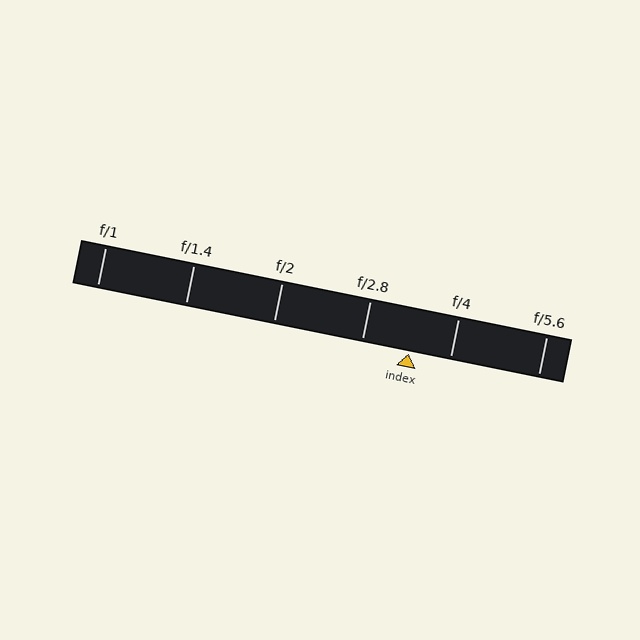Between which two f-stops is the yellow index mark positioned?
The index mark is between f/2.8 and f/4.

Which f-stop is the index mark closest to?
The index mark is closest to f/4.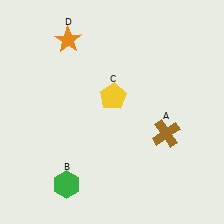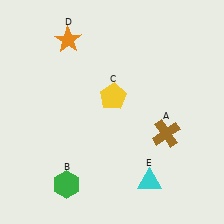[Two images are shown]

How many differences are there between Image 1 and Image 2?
There is 1 difference between the two images.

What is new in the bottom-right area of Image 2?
A cyan triangle (E) was added in the bottom-right area of Image 2.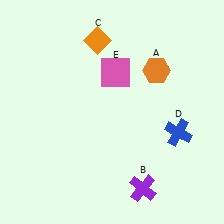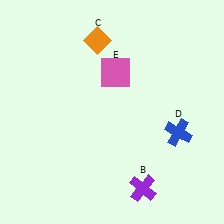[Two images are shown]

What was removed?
The orange hexagon (A) was removed in Image 2.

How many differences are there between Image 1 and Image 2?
There is 1 difference between the two images.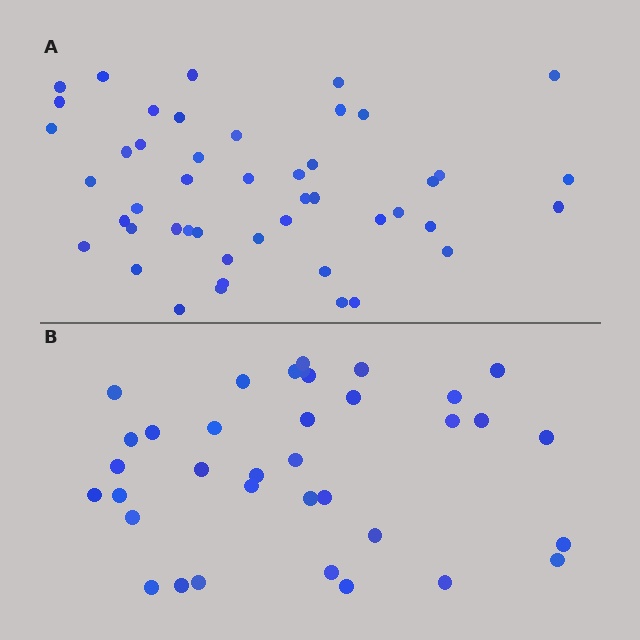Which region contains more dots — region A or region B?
Region A (the top region) has more dots.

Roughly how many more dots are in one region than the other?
Region A has roughly 12 or so more dots than region B.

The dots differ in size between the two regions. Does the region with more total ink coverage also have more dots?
No. Region B has more total ink coverage because its dots are larger, but region A actually contains more individual dots. Total area can be misleading — the number of items is what matters here.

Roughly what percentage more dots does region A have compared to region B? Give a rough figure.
About 30% more.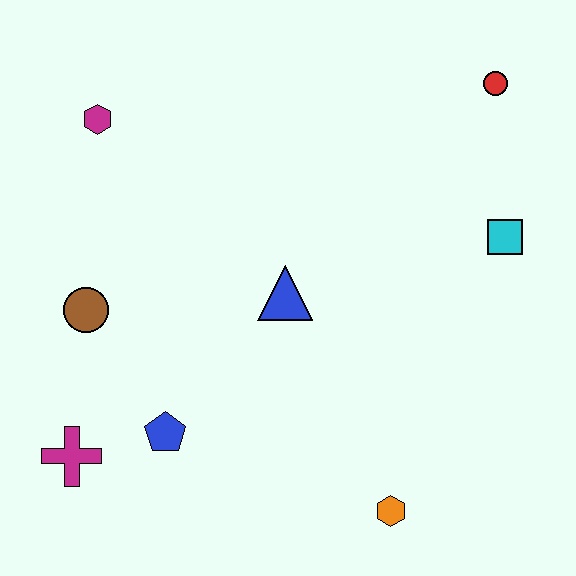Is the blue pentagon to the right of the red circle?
No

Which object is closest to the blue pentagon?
The magenta cross is closest to the blue pentagon.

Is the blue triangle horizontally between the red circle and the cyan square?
No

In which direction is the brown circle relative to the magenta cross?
The brown circle is above the magenta cross.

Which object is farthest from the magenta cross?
The red circle is farthest from the magenta cross.